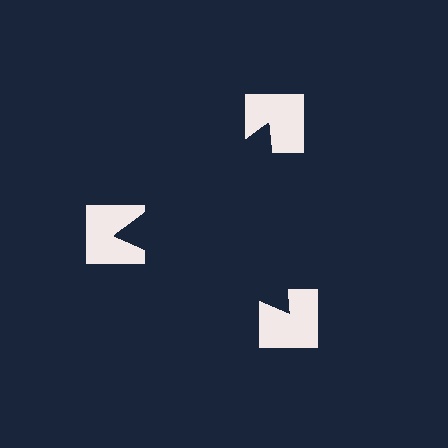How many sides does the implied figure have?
3 sides.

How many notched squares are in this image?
There are 3 — one at each vertex of the illusory triangle.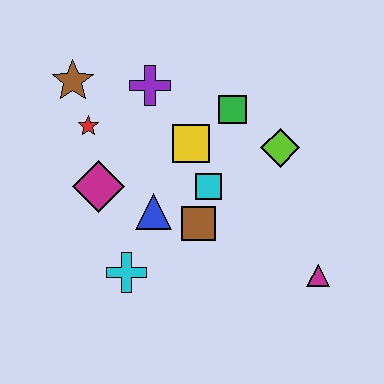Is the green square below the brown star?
Yes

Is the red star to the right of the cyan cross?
No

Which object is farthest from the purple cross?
The magenta triangle is farthest from the purple cross.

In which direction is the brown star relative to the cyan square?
The brown star is to the left of the cyan square.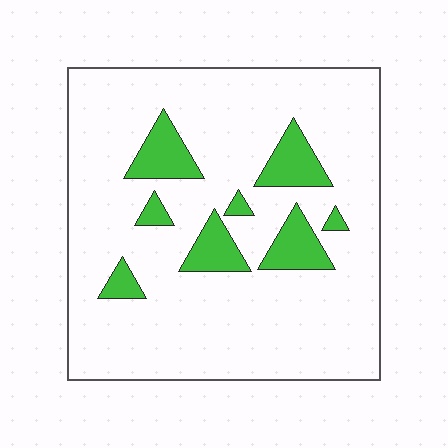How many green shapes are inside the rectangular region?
8.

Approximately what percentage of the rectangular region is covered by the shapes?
Approximately 15%.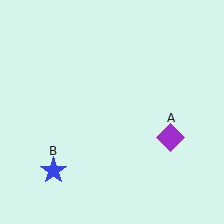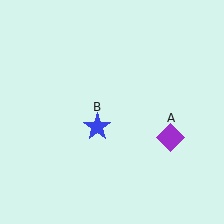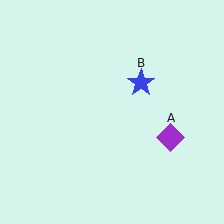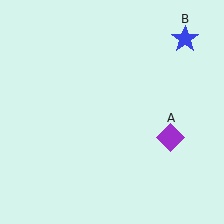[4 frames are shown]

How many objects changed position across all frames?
1 object changed position: blue star (object B).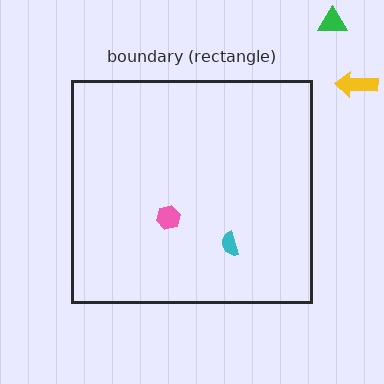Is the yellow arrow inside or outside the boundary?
Outside.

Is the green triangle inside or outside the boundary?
Outside.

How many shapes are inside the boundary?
2 inside, 2 outside.